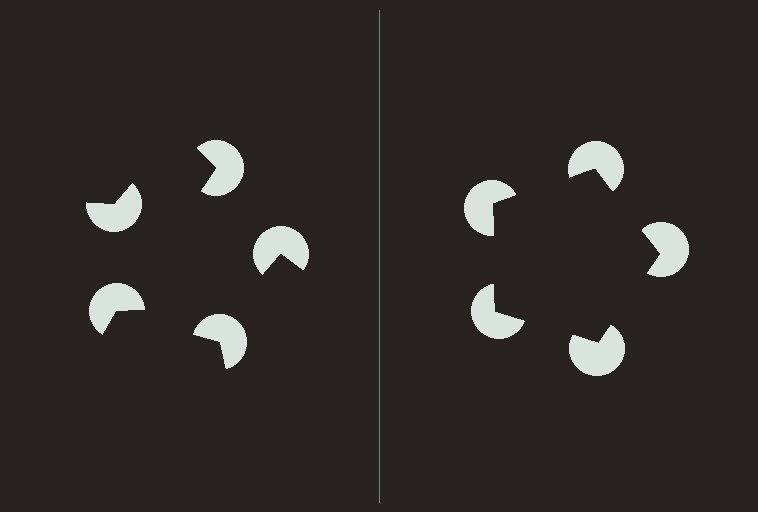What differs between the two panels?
The pac-man discs are positioned identically on both sides; only the wedge orientations differ. On the right they align to a pentagon; on the left they are misaligned.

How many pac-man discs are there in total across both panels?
10 — 5 on each side.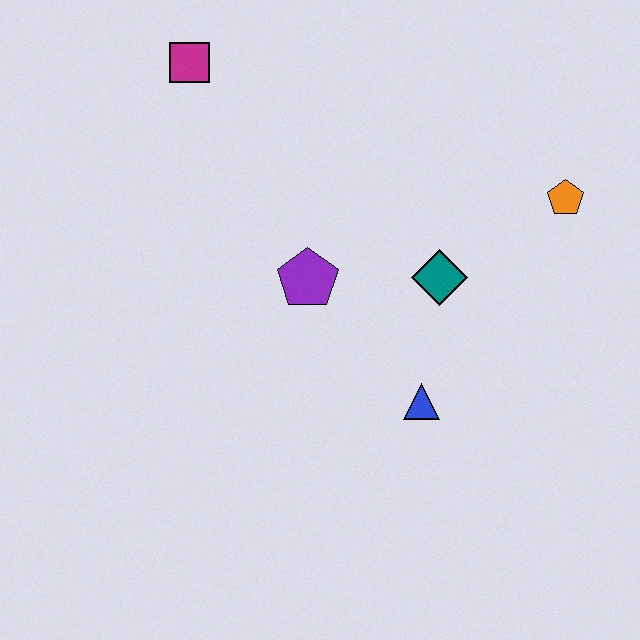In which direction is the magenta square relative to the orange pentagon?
The magenta square is to the left of the orange pentagon.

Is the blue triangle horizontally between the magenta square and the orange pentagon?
Yes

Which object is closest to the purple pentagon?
The teal diamond is closest to the purple pentagon.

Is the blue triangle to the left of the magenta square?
No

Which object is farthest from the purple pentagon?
The orange pentagon is farthest from the purple pentagon.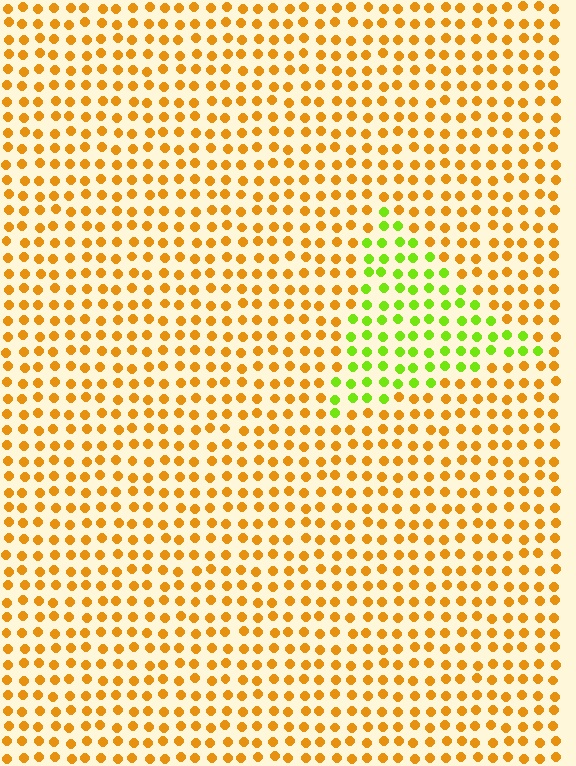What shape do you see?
I see a triangle.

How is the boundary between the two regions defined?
The boundary is defined purely by a slight shift in hue (about 57 degrees). Spacing, size, and orientation are identical on both sides.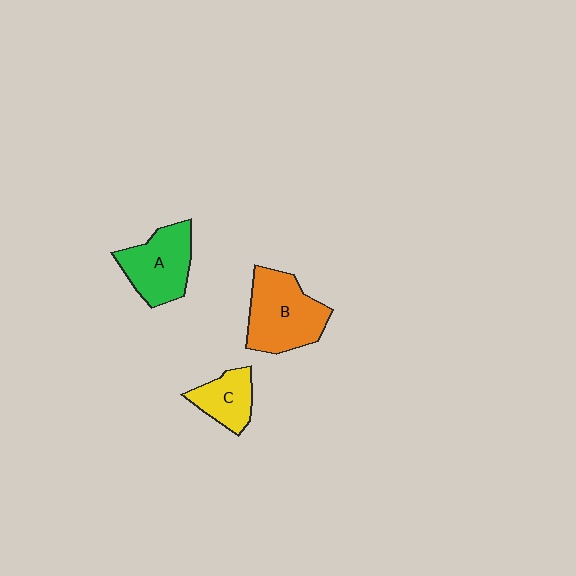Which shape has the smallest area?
Shape C (yellow).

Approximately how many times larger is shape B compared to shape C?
Approximately 1.8 times.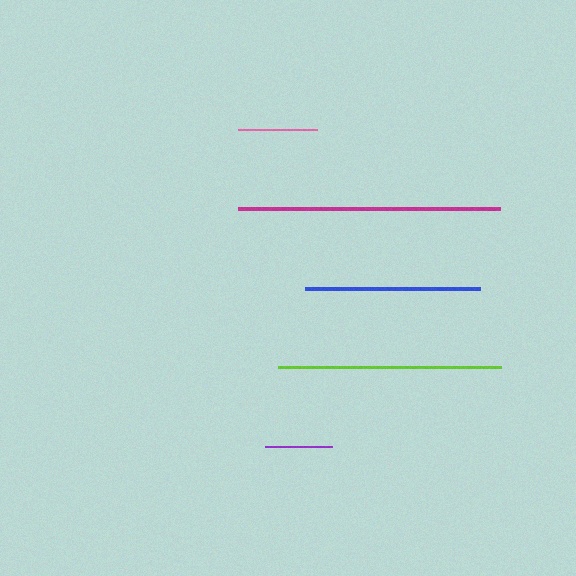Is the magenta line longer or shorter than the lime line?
The magenta line is longer than the lime line.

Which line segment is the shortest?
The purple line is the shortest at approximately 67 pixels.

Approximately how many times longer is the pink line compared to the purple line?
The pink line is approximately 1.2 times the length of the purple line.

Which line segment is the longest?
The magenta line is the longest at approximately 262 pixels.